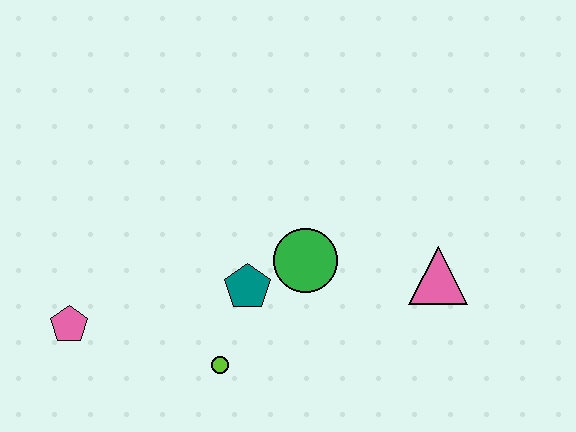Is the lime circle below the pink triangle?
Yes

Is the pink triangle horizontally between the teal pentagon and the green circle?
No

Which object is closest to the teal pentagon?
The green circle is closest to the teal pentagon.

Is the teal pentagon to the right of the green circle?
No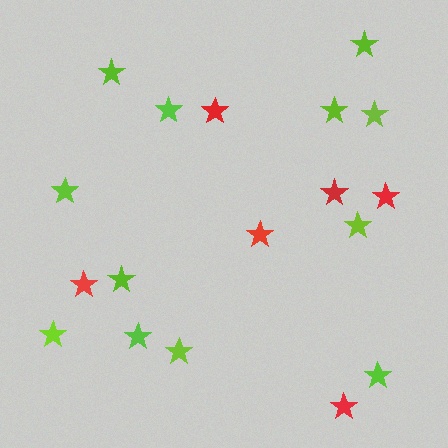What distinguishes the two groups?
There are 2 groups: one group of red stars (6) and one group of lime stars (12).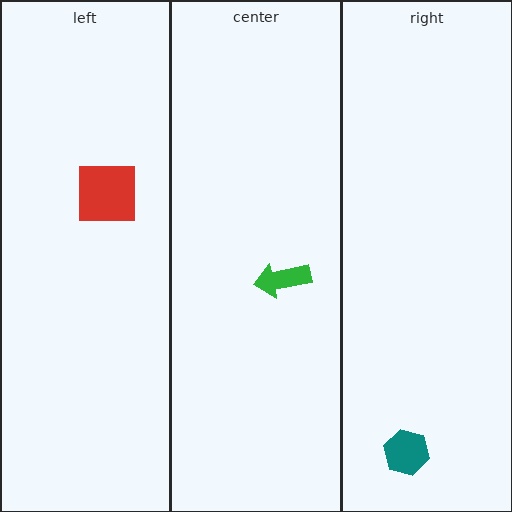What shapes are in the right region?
The teal hexagon.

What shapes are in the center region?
The green arrow.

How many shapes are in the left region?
1.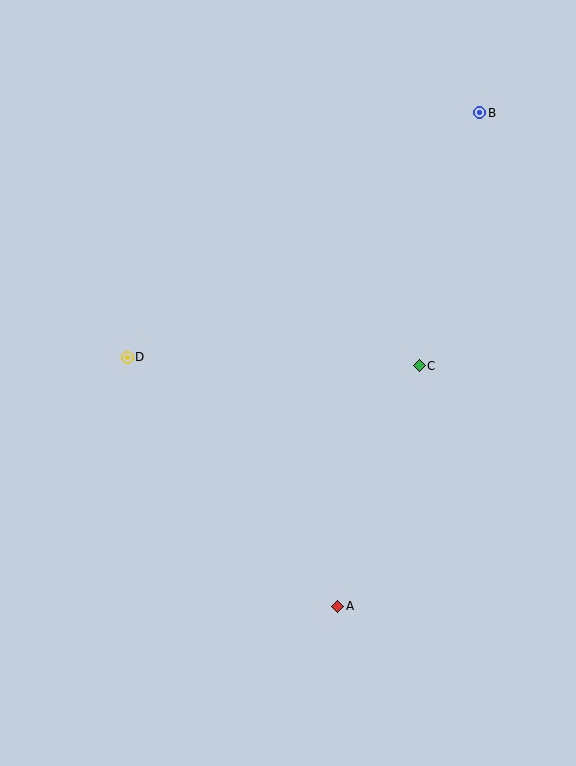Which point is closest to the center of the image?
Point C at (419, 366) is closest to the center.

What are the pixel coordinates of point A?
Point A is at (338, 606).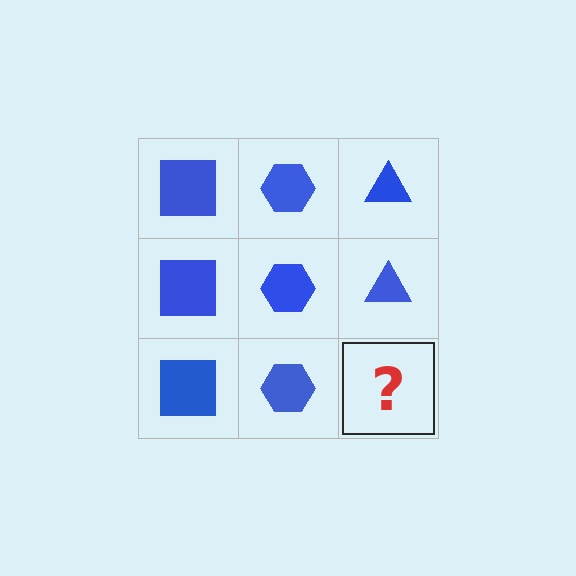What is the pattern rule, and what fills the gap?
The rule is that each column has a consistent shape. The gap should be filled with a blue triangle.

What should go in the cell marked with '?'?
The missing cell should contain a blue triangle.